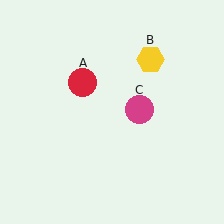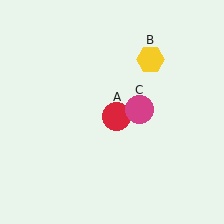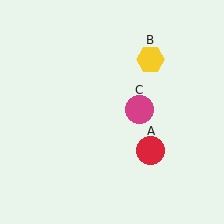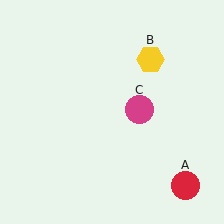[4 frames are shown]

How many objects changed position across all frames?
1 object changed position: red circle (object A).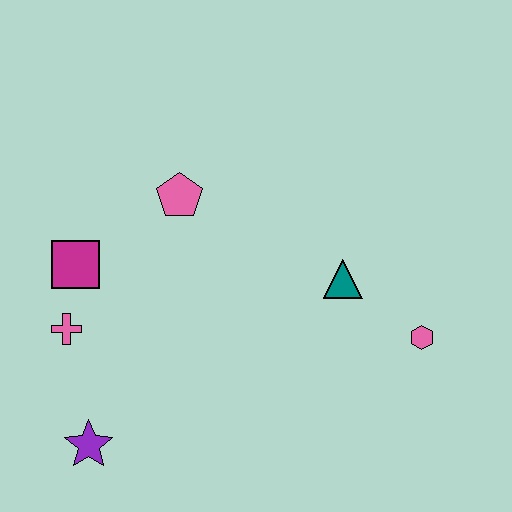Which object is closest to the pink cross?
The magenta square is closest to the pink cross.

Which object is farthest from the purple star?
The pink hexagon is farthest from the purple star.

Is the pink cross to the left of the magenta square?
Yes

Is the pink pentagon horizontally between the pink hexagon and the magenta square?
Yes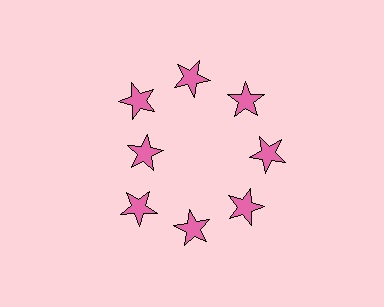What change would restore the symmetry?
The symmetry would be restored by moving it outward, back onto the ring so that all 8 stars sit at equal angles and equal distance from the center.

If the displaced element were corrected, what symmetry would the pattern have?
It would have 8-fold rotational symmetry — the pattern would map onto itself every 45 degrees.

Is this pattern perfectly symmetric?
No. The 8 pink stars are arranged in a ring, but one element near the 9 o'clock position is pulled inward toward the center, breaking the 8-fold rotational symmetry.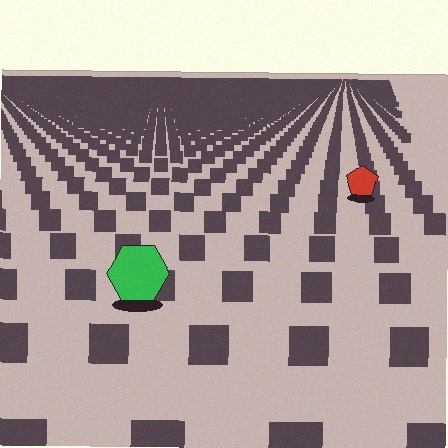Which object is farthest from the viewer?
The red pentagon is farthest from the viewer. It appears smaller and the ground texture around it is denser.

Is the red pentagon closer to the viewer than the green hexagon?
No. The green hexagon is closer — you can tell from the texture gradient: the ground texture is coarser near it.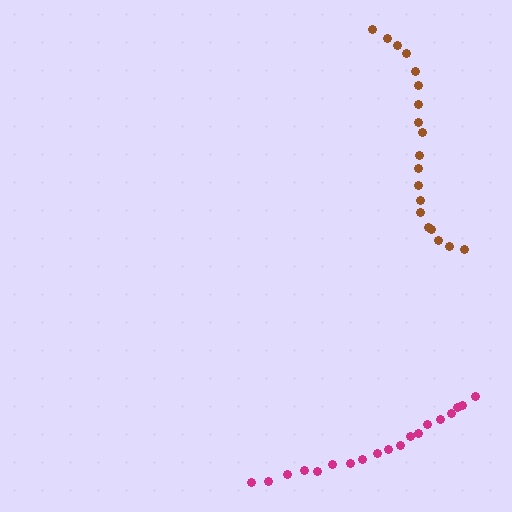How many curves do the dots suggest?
There are 2 distinct paths.